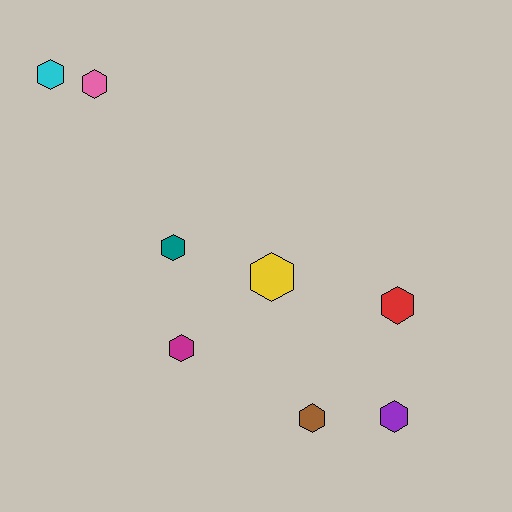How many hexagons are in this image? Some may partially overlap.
There are 8 hexagons.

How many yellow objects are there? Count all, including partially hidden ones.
There is 1 yellow object.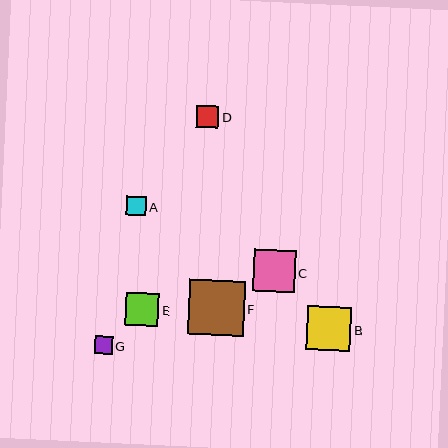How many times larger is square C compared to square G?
Square C is approximately 2.3 times the size of square G.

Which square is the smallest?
Square G is the smallest with a size of approximately 18 pixels.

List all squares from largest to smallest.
From largest to smallest: F, B, C, E, D, A, G.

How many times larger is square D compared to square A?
Square D is approximately 1.2 times the size of square A.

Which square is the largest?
Square F is the largest with a size of approximately 56 pixels.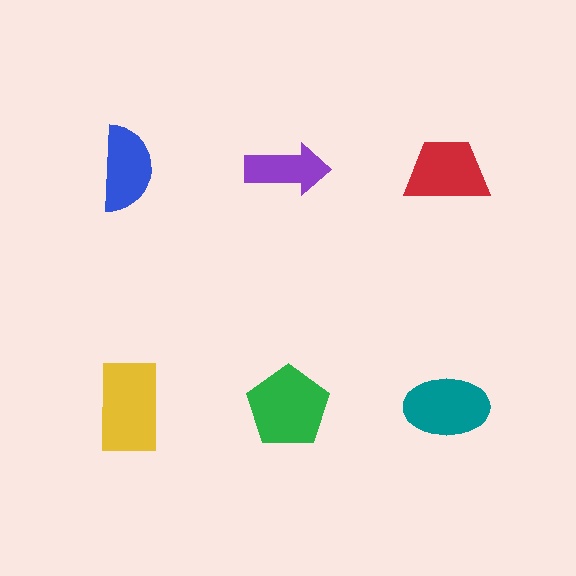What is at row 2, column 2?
A green pentagon.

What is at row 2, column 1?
A yellow rectangle.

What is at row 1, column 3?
A red trapezoid.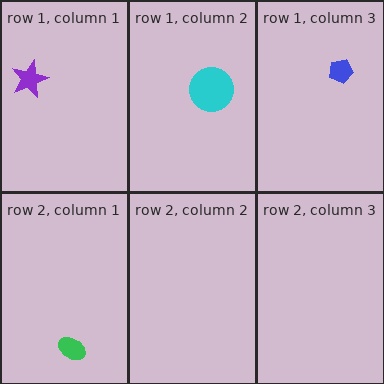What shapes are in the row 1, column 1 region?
The purple star.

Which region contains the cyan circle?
The row 1, column 2 region.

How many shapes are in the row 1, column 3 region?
1.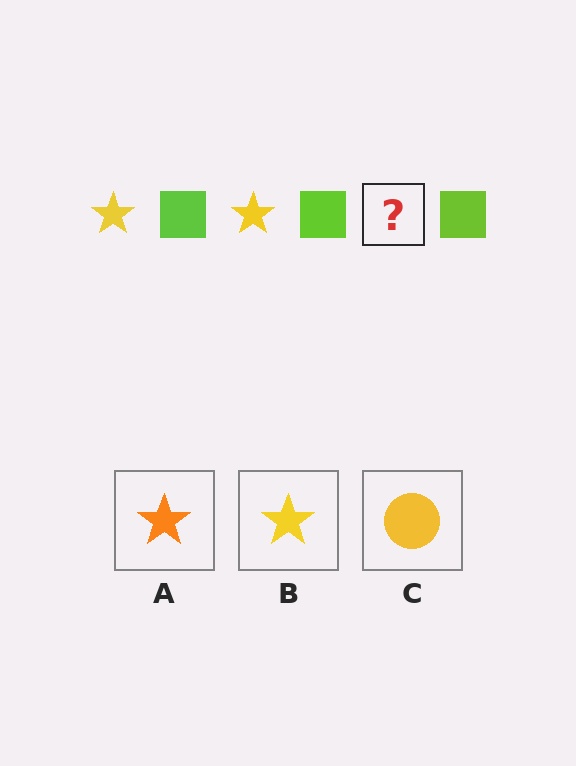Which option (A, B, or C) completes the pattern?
B.